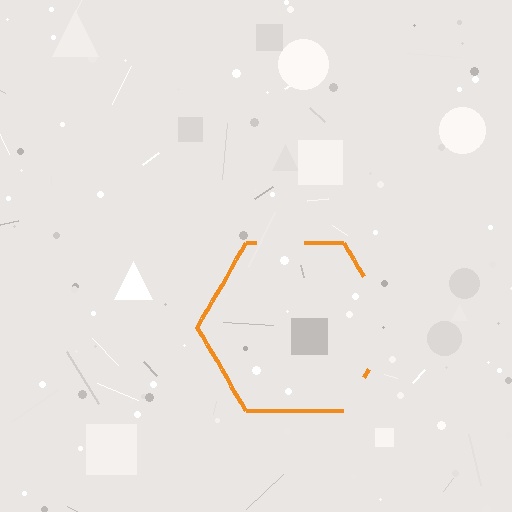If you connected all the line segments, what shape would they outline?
They would outline a hexagon.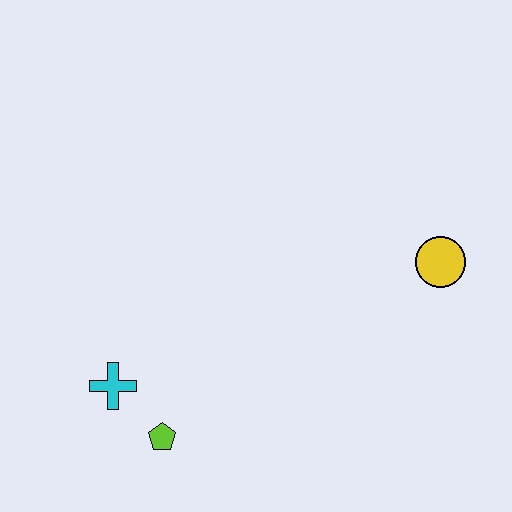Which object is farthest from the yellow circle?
The cyan cross is farthest from the yellow circle.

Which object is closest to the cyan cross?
The lime pentagon is closest to the cyan cross.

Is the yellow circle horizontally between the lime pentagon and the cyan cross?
No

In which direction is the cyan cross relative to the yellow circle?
The cyan cross is to the left of the yellow circle.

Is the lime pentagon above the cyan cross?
No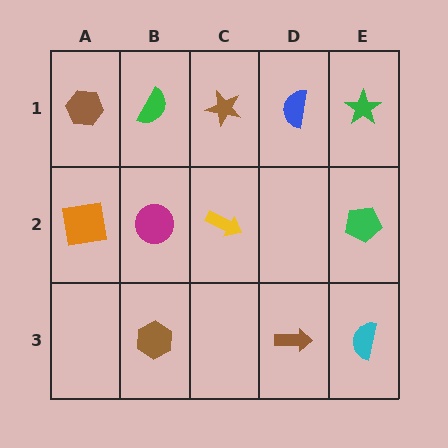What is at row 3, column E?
A cyan semicircle.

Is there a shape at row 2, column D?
No, that cell is empty.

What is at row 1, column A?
A brown hexagon.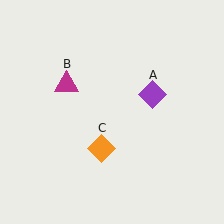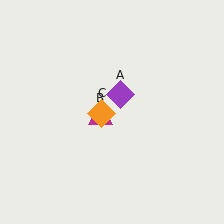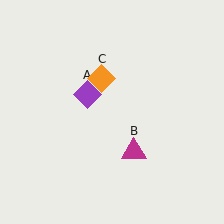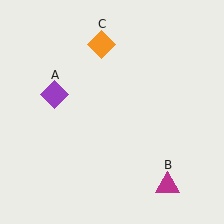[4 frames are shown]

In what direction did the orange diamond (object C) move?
The orange diamond (object C) moved up.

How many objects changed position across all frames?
3 objects changed position: purple diamond (object A), magenta triangle (object B), orange diamond (object C).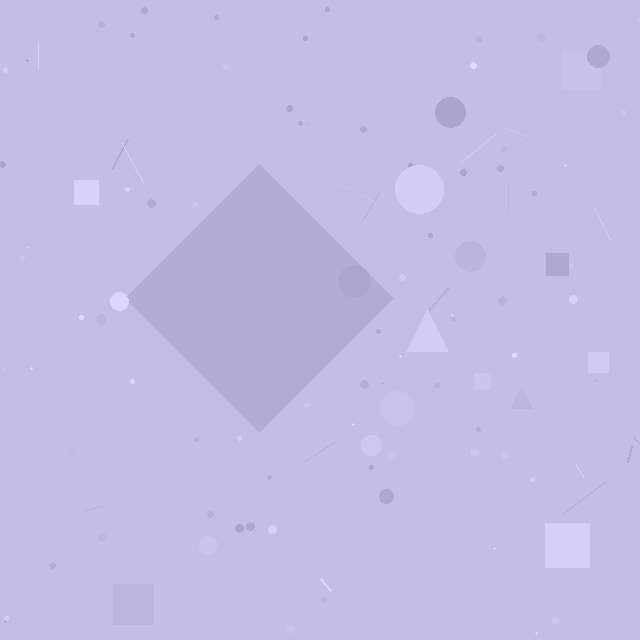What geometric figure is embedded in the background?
A diamond is embedded in the background.